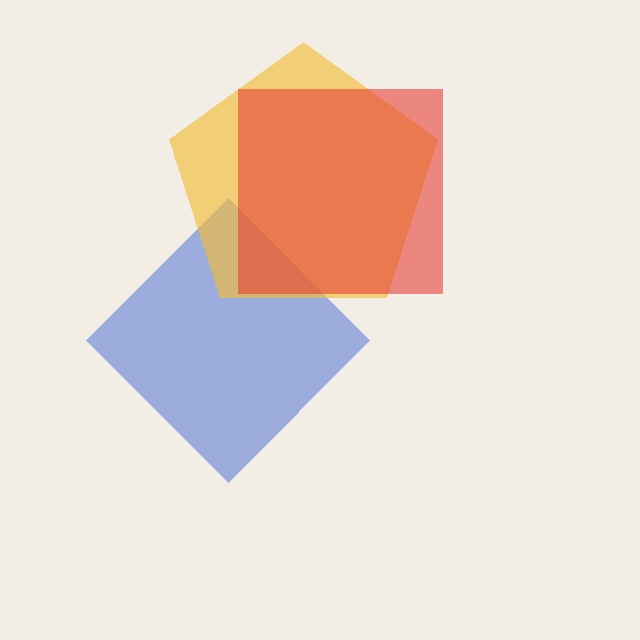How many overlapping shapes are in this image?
There are 3 overlapping shapes in the image.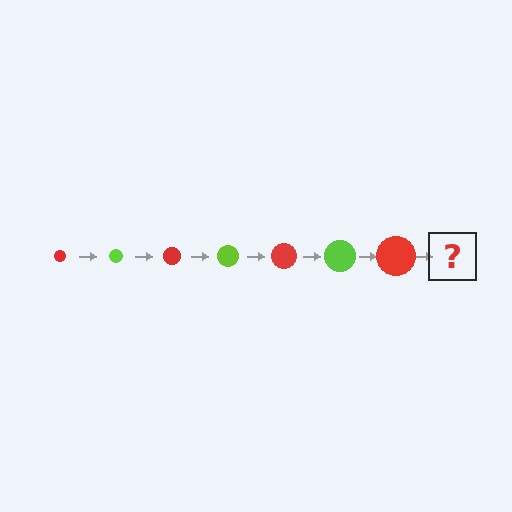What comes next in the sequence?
The next element should be a lime circle, larger than the previous one.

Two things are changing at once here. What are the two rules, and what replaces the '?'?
The two rules are that the circle grows larger each step and the color cycles through red and lime. The '?' should be a lime circle, larger than the previous one.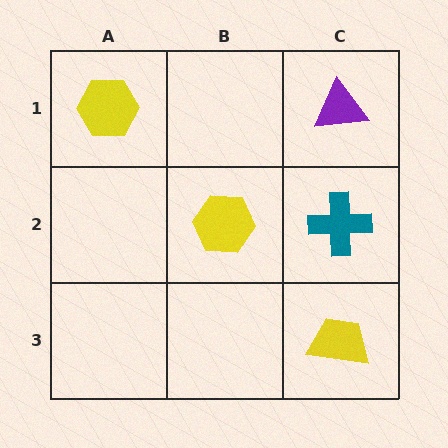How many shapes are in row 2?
2 shapes.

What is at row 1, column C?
A purple triangle.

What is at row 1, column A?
A yellow hexagon.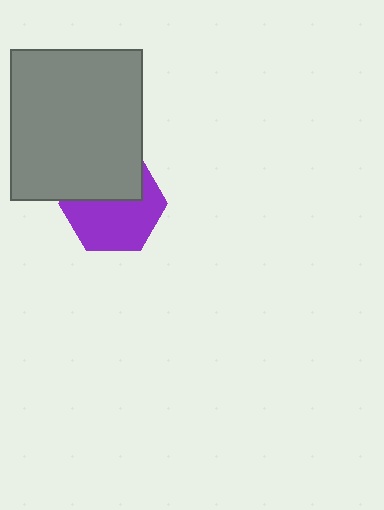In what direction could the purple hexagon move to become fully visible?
The purple hexagon could move down. That would shift it out from behind the gray rectangle entirely.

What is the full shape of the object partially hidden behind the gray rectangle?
The partially hidden object is a purple hexagon.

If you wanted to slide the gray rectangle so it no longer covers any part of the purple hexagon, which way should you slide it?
Slide it up — that is the most direct way to separate the two shapes.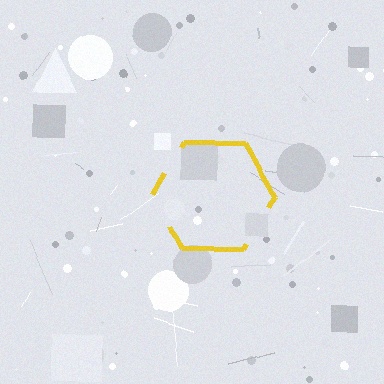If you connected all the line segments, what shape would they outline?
They would outline a hexagon.